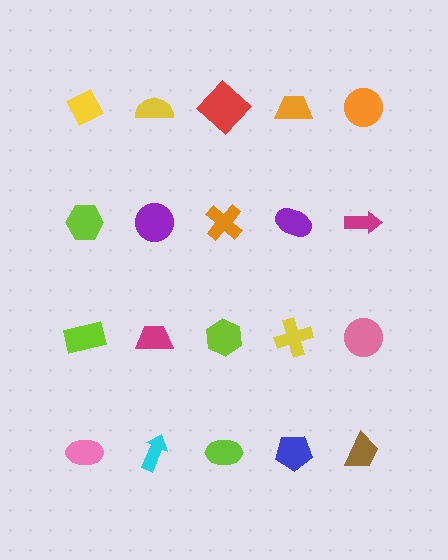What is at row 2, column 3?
An orange cross.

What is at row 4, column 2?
A cyan arrow.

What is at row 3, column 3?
A lime hexagon.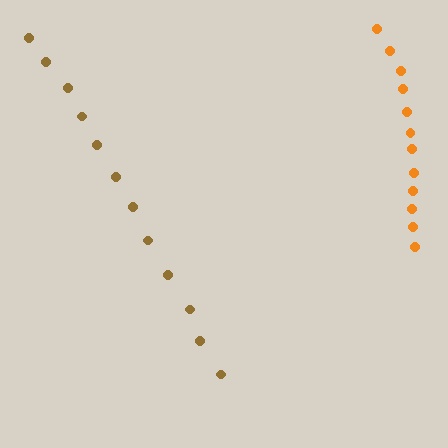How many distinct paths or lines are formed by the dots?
There are 2 distinct paths.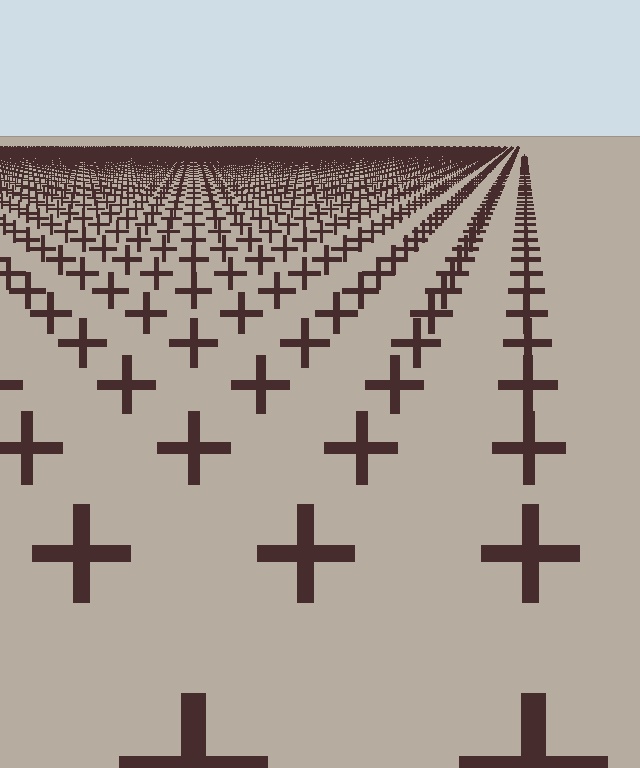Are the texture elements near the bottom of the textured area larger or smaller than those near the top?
Larger. Near the bottom, elements are closer to the viewer and appear at a bigger on-screen size.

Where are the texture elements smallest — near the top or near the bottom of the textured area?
Near the top.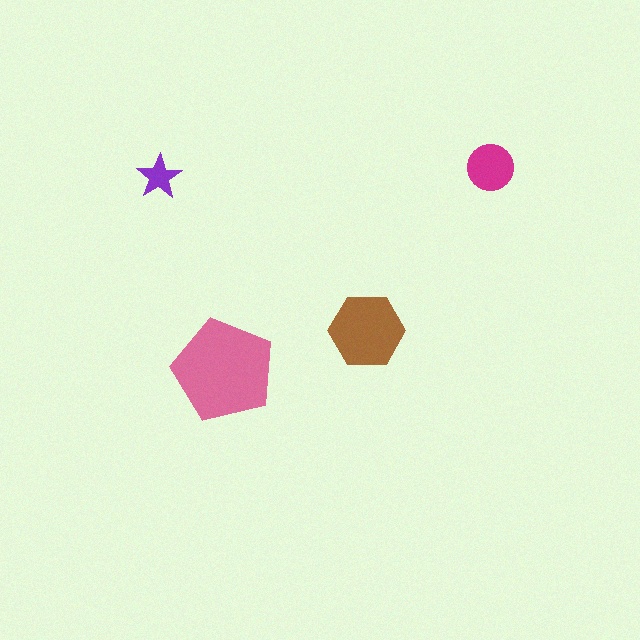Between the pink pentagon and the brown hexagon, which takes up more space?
The pink pentagon.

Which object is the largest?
The pink pentagon.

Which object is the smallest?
The purple star.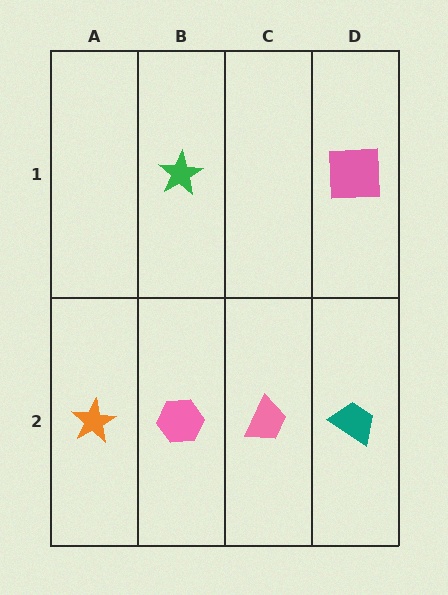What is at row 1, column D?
A pink square.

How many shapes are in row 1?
2 shapes.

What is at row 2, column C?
A pink trapezoid.